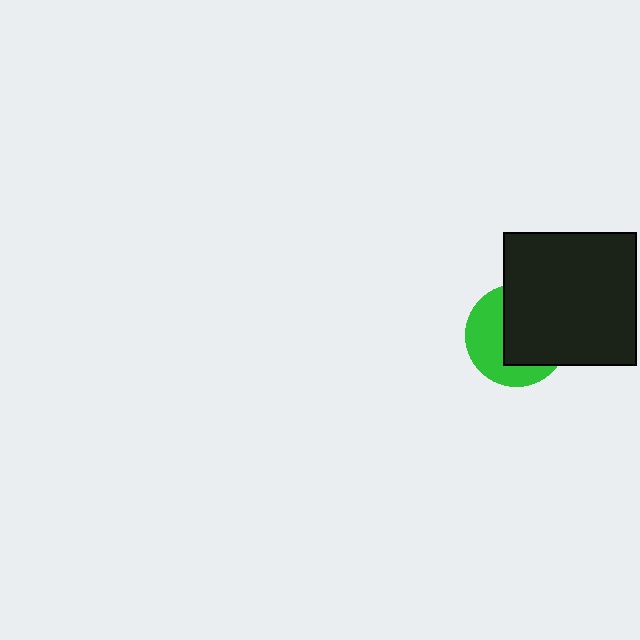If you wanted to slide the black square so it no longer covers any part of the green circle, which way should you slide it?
Slide it right — that is the most direct way to separate the two shapes.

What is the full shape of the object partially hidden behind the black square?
The partially hidden object is a green circle.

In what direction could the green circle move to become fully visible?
The green circle could move left. That would shift it out from behind the black square entirely.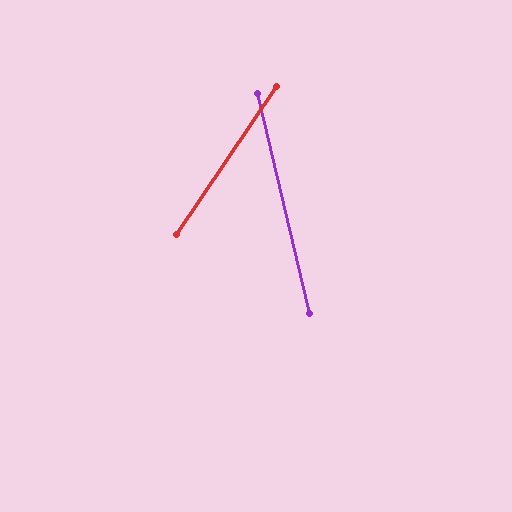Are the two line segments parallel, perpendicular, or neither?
Neither parallel nor perpendicular — they differ by about 47°.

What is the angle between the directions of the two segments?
Approximately 47 degrees.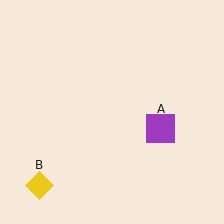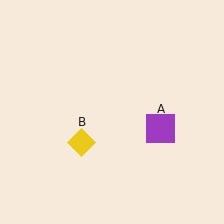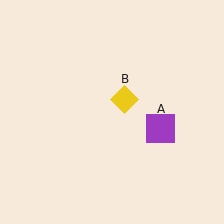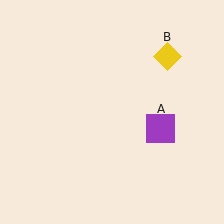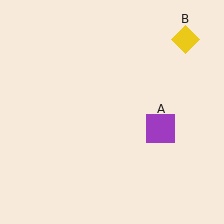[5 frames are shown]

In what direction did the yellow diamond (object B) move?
The yellow diamond (object B) moved up and to the right.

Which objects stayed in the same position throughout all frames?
Purple square (object A) remained stationary.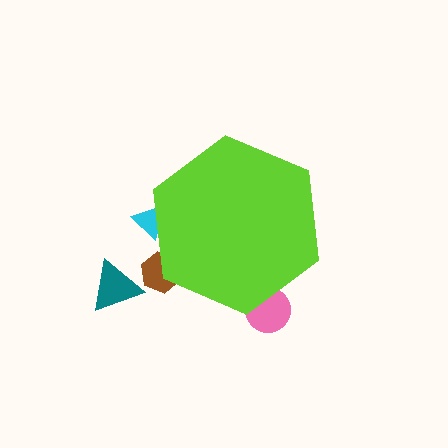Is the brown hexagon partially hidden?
Yes, the brown hexagon is partially hidden behind the lime hexagon.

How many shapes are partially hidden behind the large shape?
3 shapes are partially hidden.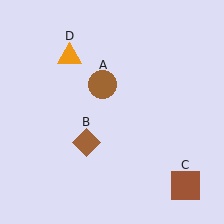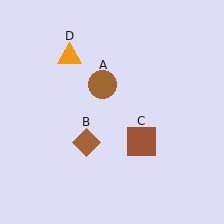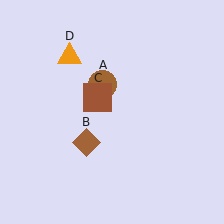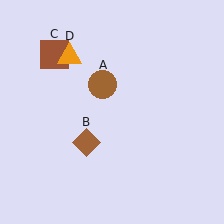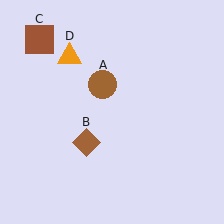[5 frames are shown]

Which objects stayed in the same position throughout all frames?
Brown circle (object A) and brown diamond (object B) and orange triangle (object D) remained stationary.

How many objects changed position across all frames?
1 object changed position: brown square (object C).